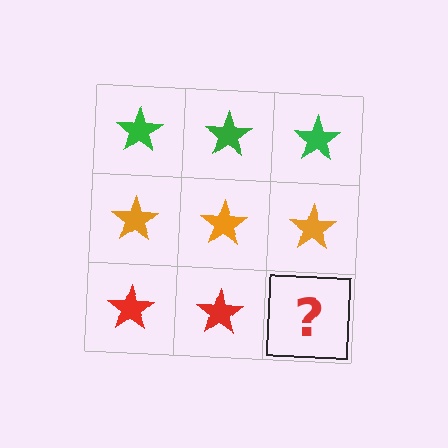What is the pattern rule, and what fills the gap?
The rule is that each row has a consistent color. The gap should be filled with a red star.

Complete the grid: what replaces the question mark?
The question mark should be replaced with a red star.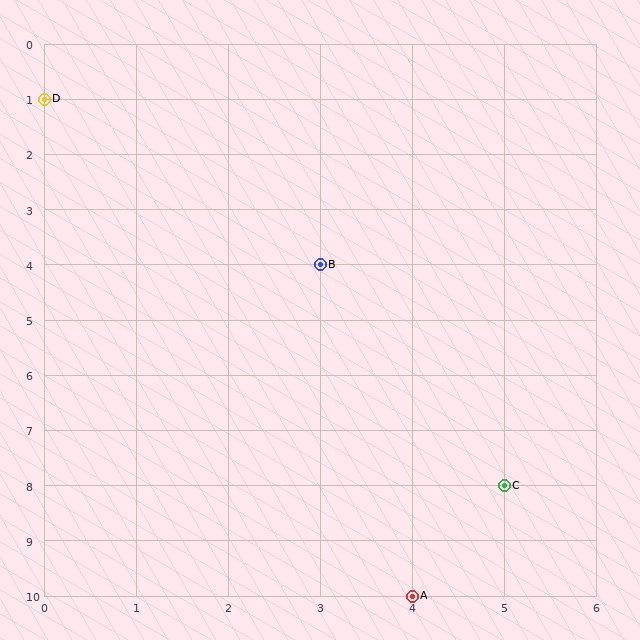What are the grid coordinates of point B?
Point B is at grid coordinates (3, 4).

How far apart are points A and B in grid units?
Points A and B are 1 column and 6 rows apart (about 6.1 grid units diagonally).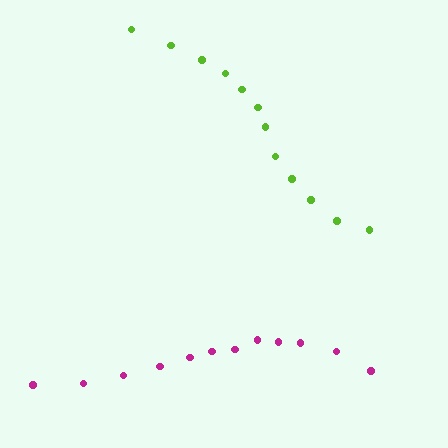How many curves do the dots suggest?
There are 2 distinct paths.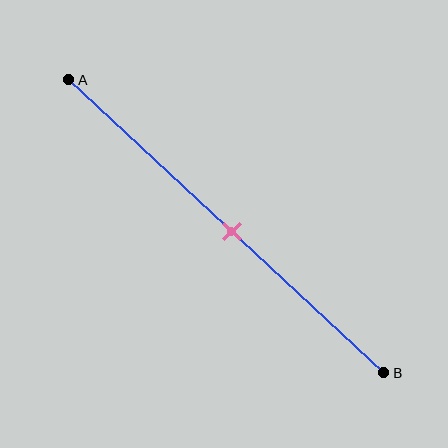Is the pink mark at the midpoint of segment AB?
Yes, the mark is approximately at the midpoint.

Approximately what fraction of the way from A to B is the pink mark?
The pink mark is approximately 50% of the way from A to B.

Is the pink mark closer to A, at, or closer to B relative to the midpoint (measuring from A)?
The pink mark is approximately at the midpoint of segment AB.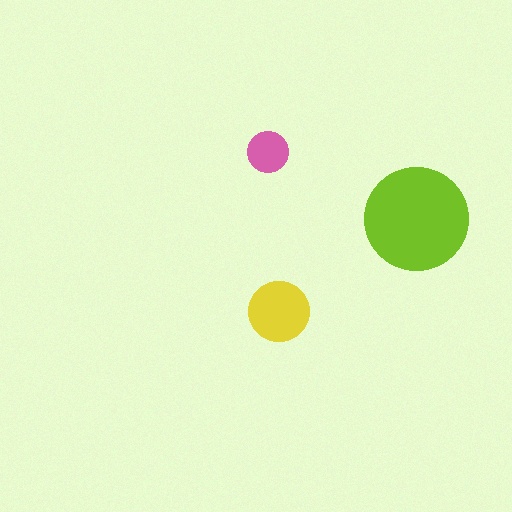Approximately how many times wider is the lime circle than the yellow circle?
About 1.5 times wider.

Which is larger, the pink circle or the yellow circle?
The yellow one.